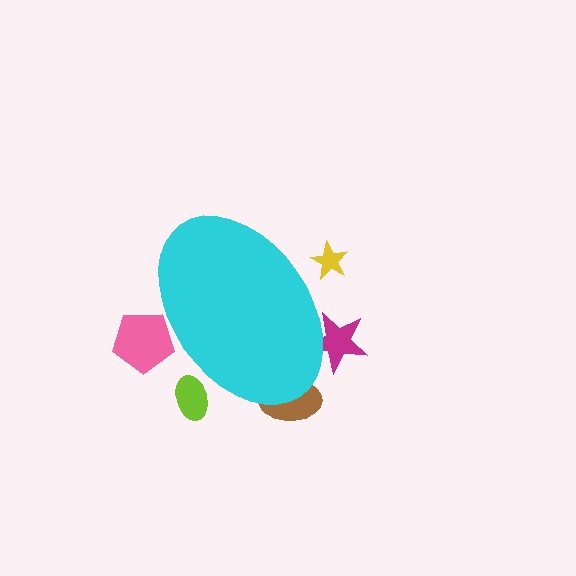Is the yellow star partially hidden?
Yes, the yellow star is partially hidden behind the cyan ellipse.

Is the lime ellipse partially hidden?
Yes, the lime ellipse is partially hidden behind the cyan ellipse.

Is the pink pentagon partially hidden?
Yes, the pink pentagon is partially hidden behind the cyan ellipse.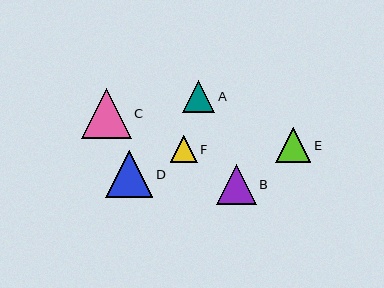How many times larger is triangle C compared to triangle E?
Triangle C is approximately 1.4 times the size of triangle E.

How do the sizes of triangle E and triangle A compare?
Triangle E and triangle A are approximately the same size.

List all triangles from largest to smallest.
From largest to smallest: C, D, B, E, A, F.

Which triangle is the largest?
Triangle C is the largest with a size of approximately 50 pixels.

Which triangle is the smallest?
Triangle F is the smallest with a size of approximately 27 pixels.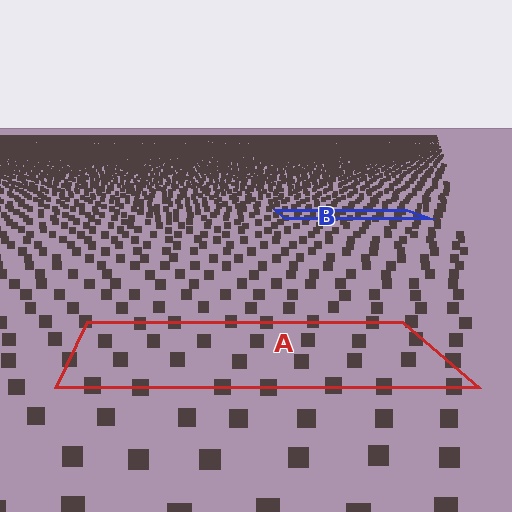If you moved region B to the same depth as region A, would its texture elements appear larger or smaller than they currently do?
They would appear larger. At a closer depth, the same texture elements are projected at a bigger on-screen size.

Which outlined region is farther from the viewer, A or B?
Region B is farther from the viewer — the texture elements inside it appear smaller and more densely packed.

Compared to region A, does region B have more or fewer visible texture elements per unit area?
Region B has more texture elements per unit area — they are packed more densely because it is farther away.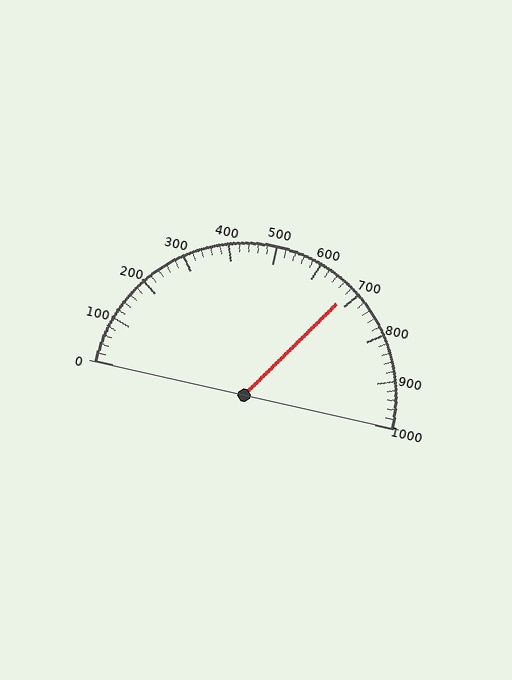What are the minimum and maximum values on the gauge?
The gauge ranges from 0 to 1000.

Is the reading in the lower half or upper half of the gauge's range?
The reading is in the upper half of the range (0 to 1000).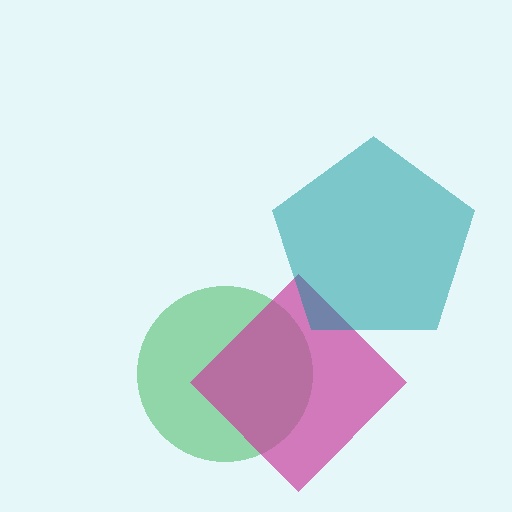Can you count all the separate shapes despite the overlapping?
Yes, there are 3 separate shapes.